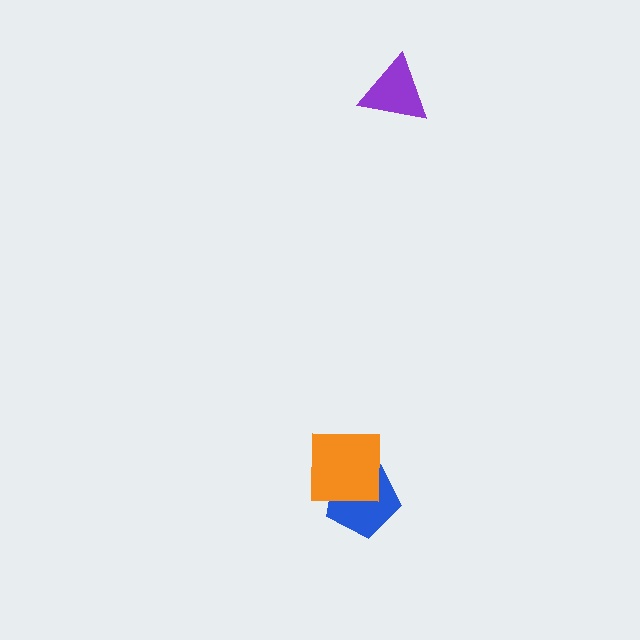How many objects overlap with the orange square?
1 object overlaps with the orange square.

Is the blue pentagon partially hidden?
Yes, it is partially covered by another shape.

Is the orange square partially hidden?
No, no other shape covers it.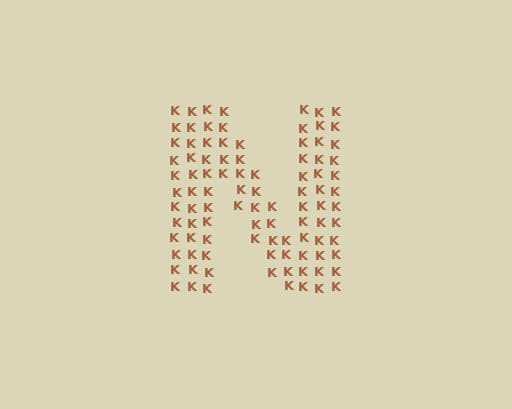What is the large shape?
The large shape is the letter N.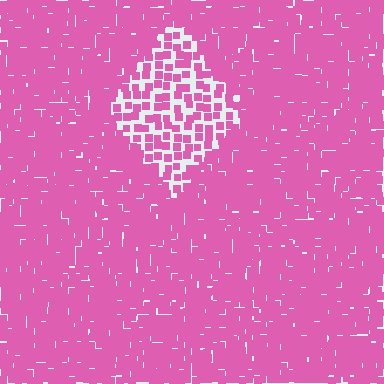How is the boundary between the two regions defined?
The boundary is defined by a change in element density (approximately 2.2x ratio). All elements are the same color, size, and shape.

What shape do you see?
I see a diamond.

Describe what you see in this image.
The image contains small pink elements arranged at two different densities. A diamond-shaped region is visible where the elements are less densely packed than the surrounding area.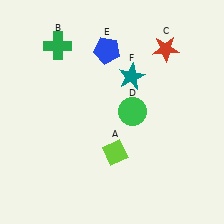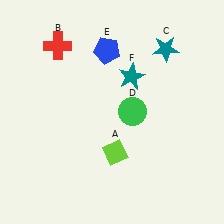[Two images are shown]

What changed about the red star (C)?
In Image 1, C is red. In Image 2, it changed to teal.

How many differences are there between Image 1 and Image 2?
There are 2 differences between the two images.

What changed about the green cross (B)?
In Image 1, B is green. In Image 2, it changed to red.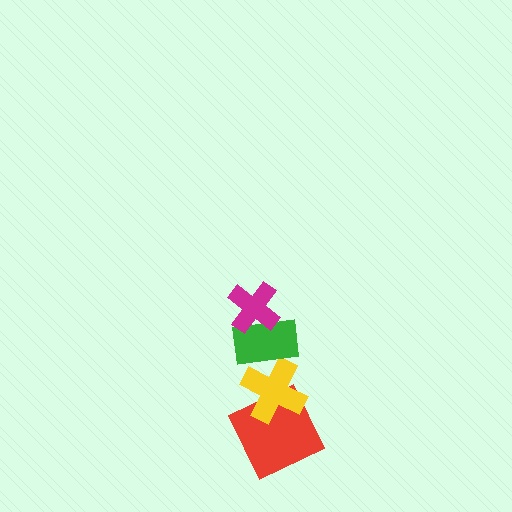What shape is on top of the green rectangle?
The magenta cross is on top of the green rectangle.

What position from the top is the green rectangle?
The green rectangle is 2nd from the top.